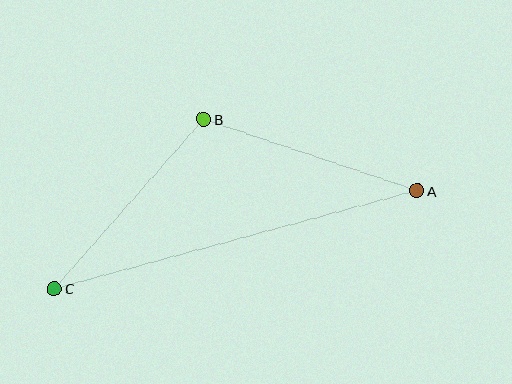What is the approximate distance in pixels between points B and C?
The distance between B and C is approximately 226 pixels.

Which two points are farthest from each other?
Points A and C are farthest from each other.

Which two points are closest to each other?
Points A and B are closest to each other.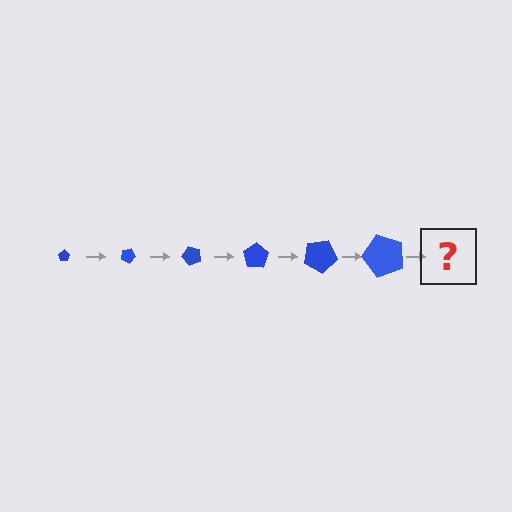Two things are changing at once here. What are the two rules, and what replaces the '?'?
The two rules are that the pentagon grows larger each step and it rotates 25 degrees each step. The '?' should be a pentagon, larger than the previous one and rotated 150 degrees from the start.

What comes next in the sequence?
The next element should be a pentagon, larger than the previous one and rotated 150 degrees from the start.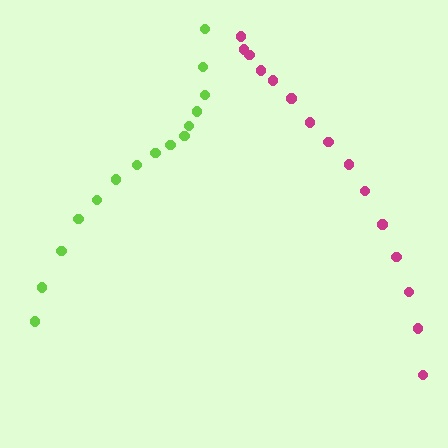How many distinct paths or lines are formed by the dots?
There are 2 distinct paths.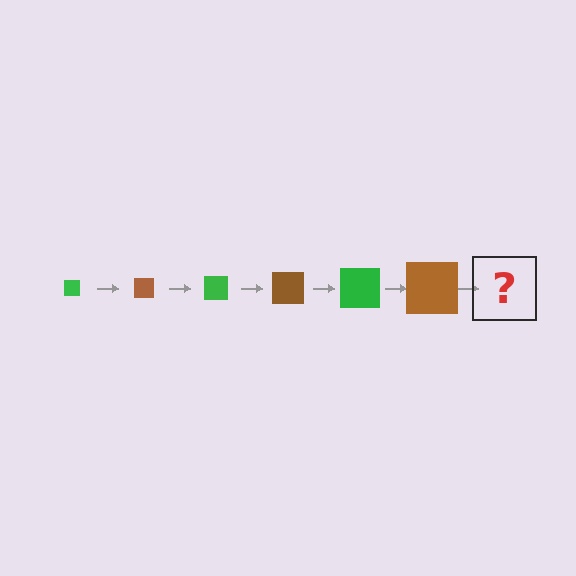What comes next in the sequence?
The next element should be a green square, larger than the previous one.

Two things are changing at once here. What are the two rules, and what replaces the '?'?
The two rules are that the square grows larger each step and the color cycles through green and brown. The '?' should be a green square, larger than the previous one.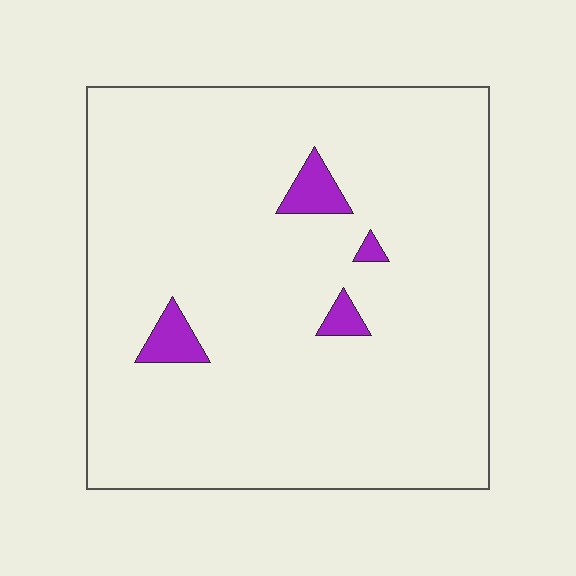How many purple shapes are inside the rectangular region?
4.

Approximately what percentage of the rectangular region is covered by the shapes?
Approximately 5%.